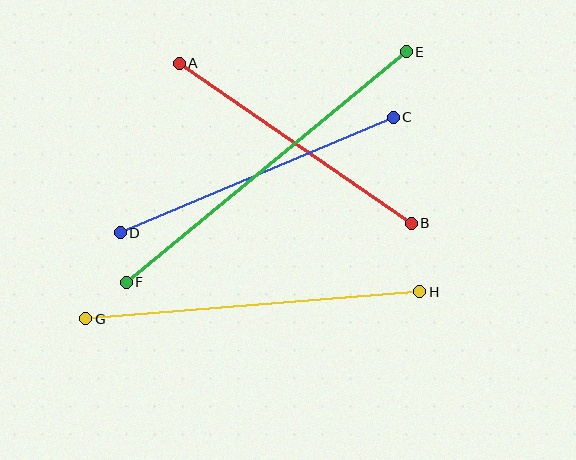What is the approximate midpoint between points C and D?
The midpoint is at approximately (257, 175) pixels.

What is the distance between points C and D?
The distance is approximately 296 pixels.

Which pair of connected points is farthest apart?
Points E and F are farthest apart.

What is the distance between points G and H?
The distance is approximately 335 pixels.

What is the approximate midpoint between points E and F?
The midpoint is at approximately (266, 167) pixels.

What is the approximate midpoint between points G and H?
The midpoint is at approximately (253, 305) pixels.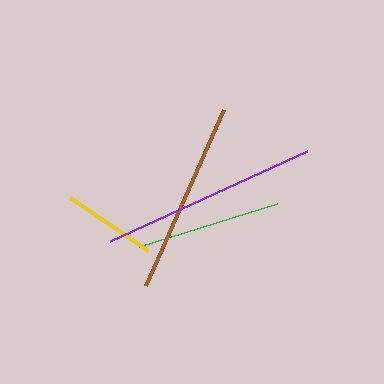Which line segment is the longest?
The purple line is the longest at approximately 216 pixels.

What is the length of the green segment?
The green segment is approximately 145 pixels long.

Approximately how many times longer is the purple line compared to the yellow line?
The purple line is approximately 2.3 times the length of the yellow line.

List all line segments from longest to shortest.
From longest to shortest: purple, brown, green, yellow.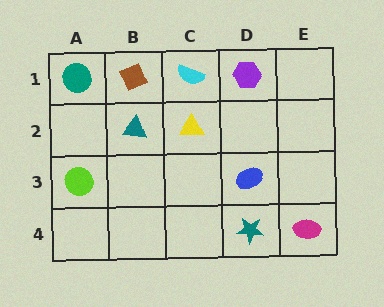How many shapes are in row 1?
4 shapes.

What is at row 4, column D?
A teal star.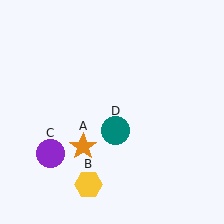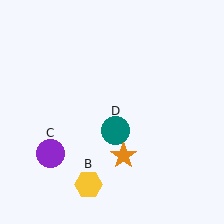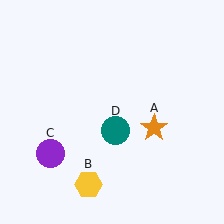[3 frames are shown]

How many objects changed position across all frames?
1 object changed position: orange star (object A).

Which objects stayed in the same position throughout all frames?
Yellow hexagon (object B) and purple circle (object C) and teal circle (object D) remained stationary.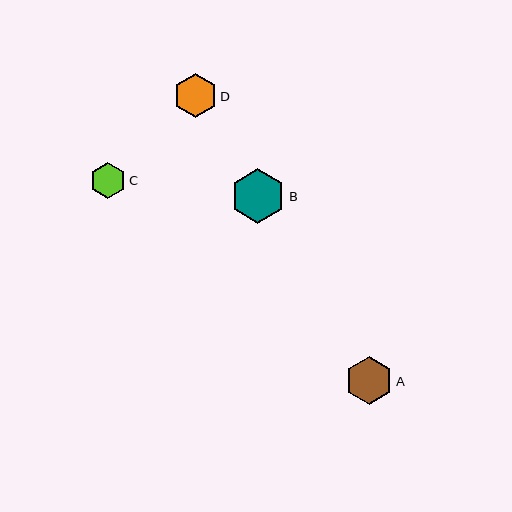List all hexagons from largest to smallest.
From largest to smallest: B, A, D, C.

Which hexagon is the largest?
Hexagon B is the largest with a size of approximately 55 pixels.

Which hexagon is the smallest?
Hexagon C is the smallest with a size of approximately 36 pixels.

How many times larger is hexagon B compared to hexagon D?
Hexagon B is approximately 1.3 times the size of hexagon D.